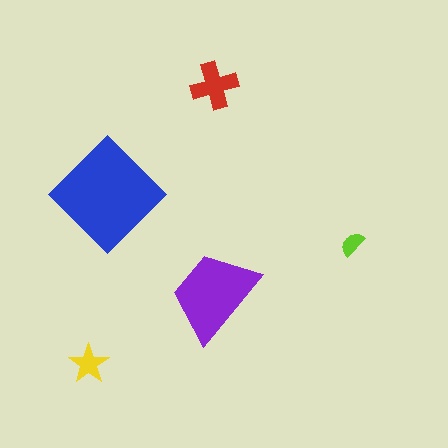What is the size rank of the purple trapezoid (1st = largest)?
2nd.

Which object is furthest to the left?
The yellow star is leftmost.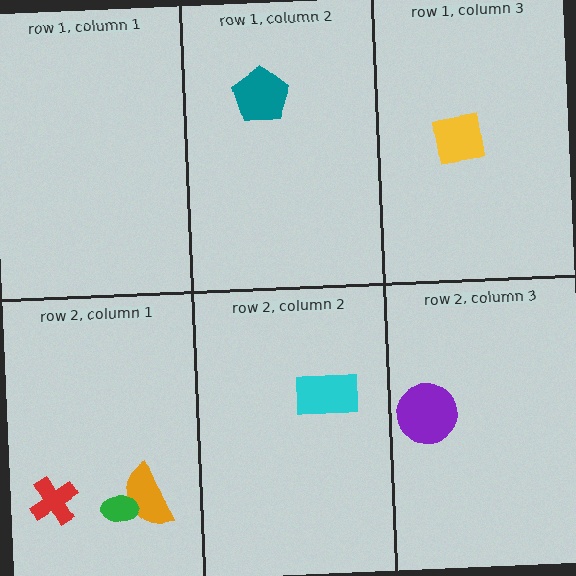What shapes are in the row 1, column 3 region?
The yellow square.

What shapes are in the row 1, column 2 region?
The teal pentagon.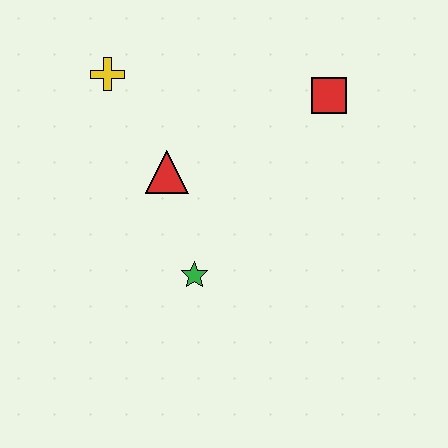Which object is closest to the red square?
The red triangle is closest to the red square.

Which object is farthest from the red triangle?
The red square is farthest from the red triangle.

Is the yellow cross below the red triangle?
No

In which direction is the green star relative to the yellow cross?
The green star is below the yellow cross.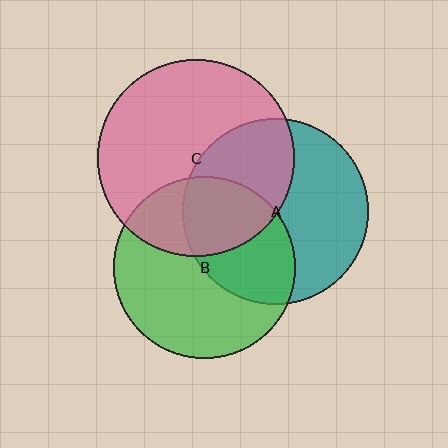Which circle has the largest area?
Circle C (pink).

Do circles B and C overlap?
Yes.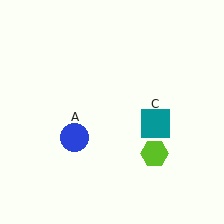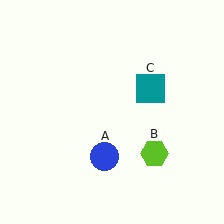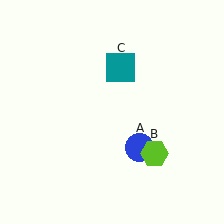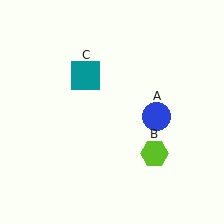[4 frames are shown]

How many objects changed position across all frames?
2 objects changed position: blue circle (object A), teal square (object C).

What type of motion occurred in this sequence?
The blue circle (object A), teal square (object C) rotated counterclockwise around the center of the scene.